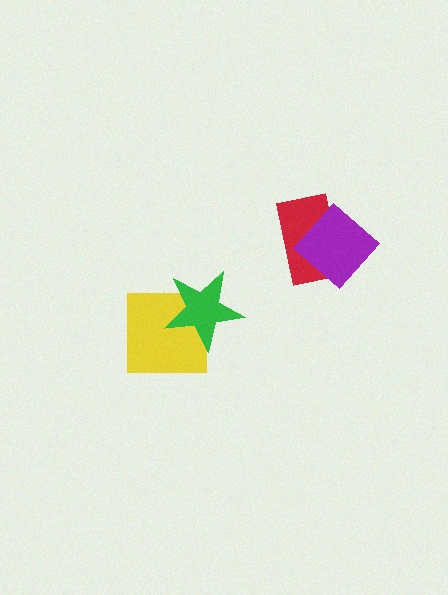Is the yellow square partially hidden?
Yes, it is partially covered by another shape.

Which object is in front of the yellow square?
The green star is in front of the yellow square.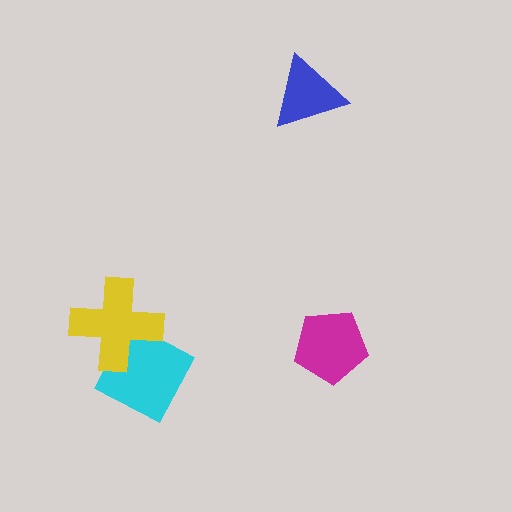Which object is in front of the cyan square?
The yellow cross is in front of the cyan square.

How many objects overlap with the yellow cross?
1 object overlaps with the yellow cross.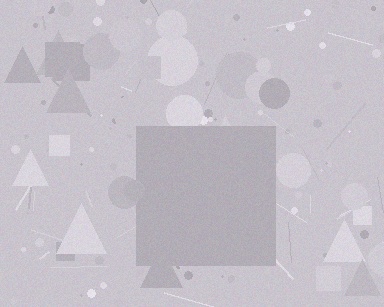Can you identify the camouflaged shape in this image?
The camouflaged shape is a square.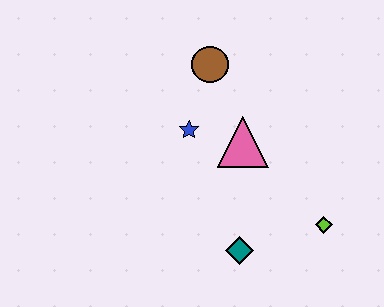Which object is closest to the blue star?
The pink triangle is closest to the blue star.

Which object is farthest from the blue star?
The lime diamond is farthest from the blue star.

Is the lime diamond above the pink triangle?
No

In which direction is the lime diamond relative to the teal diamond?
The lime diamond is to the right of the teal diamond.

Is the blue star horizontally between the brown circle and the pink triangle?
No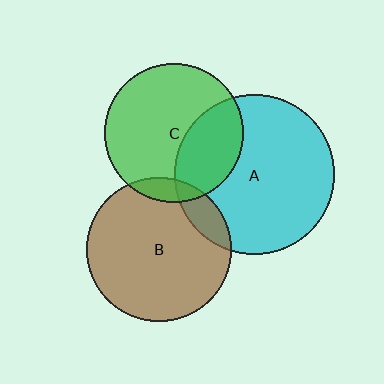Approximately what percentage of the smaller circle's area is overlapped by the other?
Approximately 30%.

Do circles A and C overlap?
Yes.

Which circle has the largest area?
Circle A (cyan).